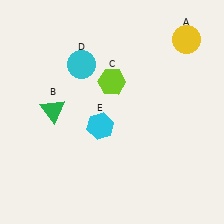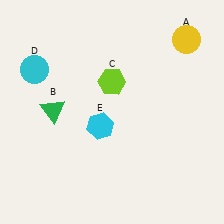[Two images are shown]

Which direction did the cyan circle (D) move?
The cyan circle (D) moved left.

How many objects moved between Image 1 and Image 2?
1 object moved between the two images.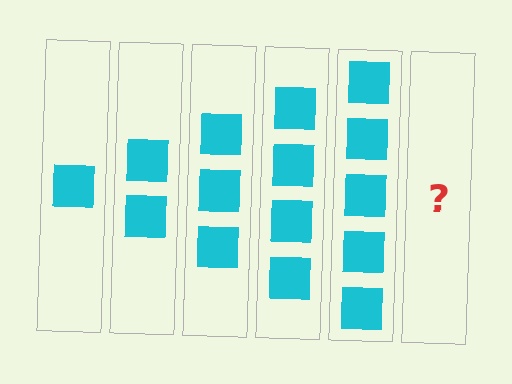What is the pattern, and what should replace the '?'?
The pattern is that each step adds one more square. The '?' should be 6 squares.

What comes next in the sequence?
The next element should be 6 squares.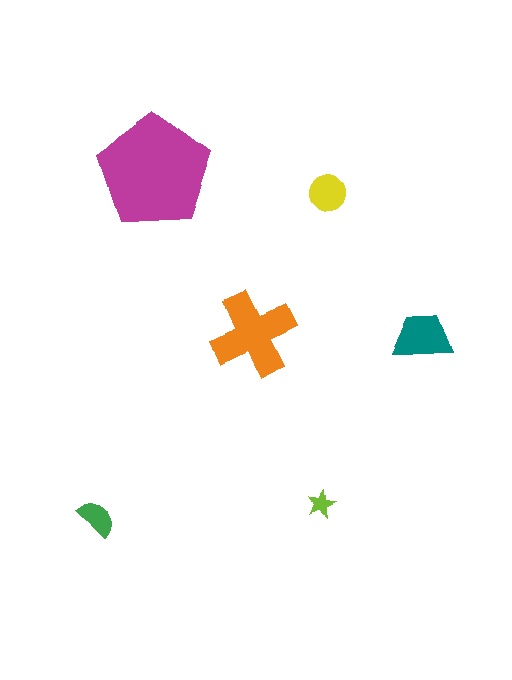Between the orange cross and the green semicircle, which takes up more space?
The orange cross.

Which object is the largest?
The magenta pentagon.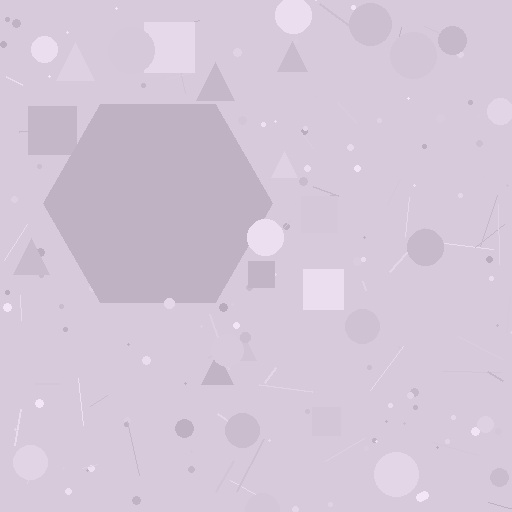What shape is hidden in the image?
A hexagon is hidden in the image.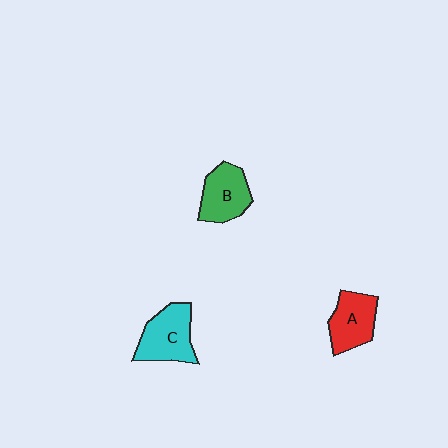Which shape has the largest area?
Shape C (cyan).